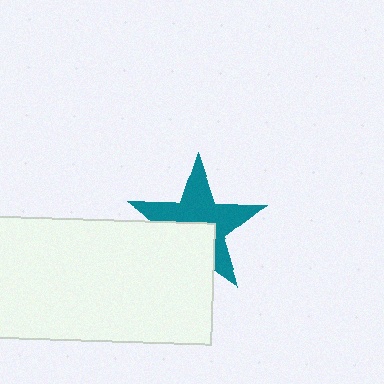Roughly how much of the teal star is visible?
About half of it is visible (roughly 61%).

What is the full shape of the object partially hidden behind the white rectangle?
The partially hidden object is a teal star.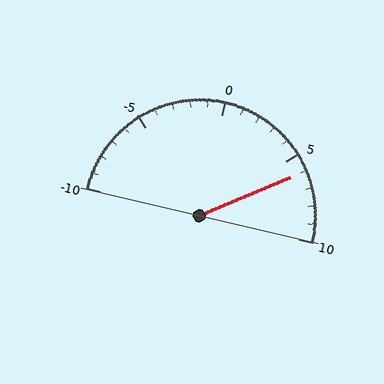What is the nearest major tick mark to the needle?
The nearest major tick mark is 5.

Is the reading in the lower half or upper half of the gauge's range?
The reading is in the upper half of the range (-10 to 10).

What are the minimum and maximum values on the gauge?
The gauge ranges from -10 to 10.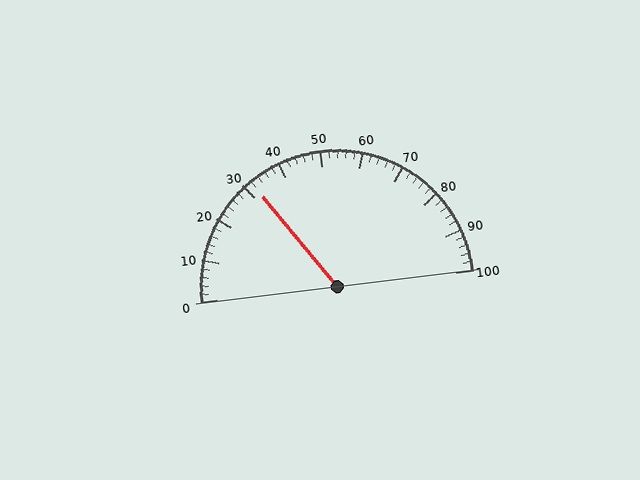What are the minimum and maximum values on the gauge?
The gauge ranges from 0 to 100.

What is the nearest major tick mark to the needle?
The nearest major tick mark is 30.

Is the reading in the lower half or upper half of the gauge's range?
The reading is in the lower half of the range (0 to 100).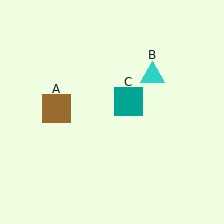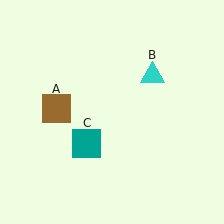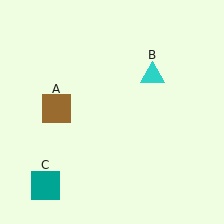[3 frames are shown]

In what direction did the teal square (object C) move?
The teal square (object C) moved down and to the left.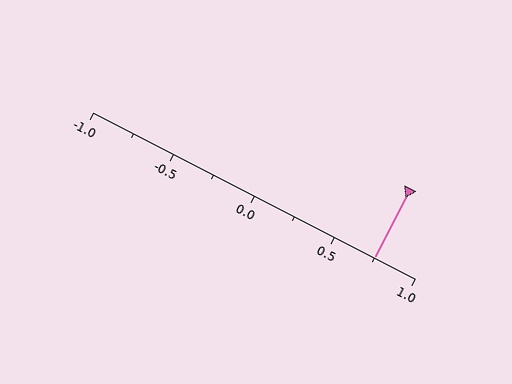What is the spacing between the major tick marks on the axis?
The major ticks are spaced 0.5 apart.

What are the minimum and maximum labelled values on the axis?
The axis runs from -1.0 to 1.0.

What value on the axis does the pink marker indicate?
The marker indicates approximately 0.75.